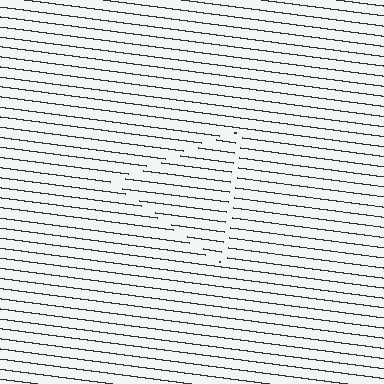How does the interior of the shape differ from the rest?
The interior of the shape contains the same grating, shifted by half a period — the contour is defined by the phase discontinuity where line-ends from the inner and outer gratings abut.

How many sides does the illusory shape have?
3 sides — the line-ends trace a triangle.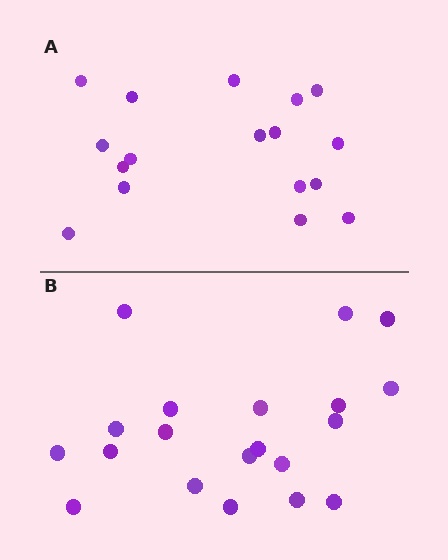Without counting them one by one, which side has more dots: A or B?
Region B (the bottom region) has more dots.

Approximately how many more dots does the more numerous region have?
Region B has just a few more — roughly 2 or 3 more dots than region A.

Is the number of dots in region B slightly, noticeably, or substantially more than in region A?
Region B has only slightly more — the two regions are fairly close. The ratio is roughly 1.2 to 1.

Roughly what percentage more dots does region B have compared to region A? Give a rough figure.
About 20% more.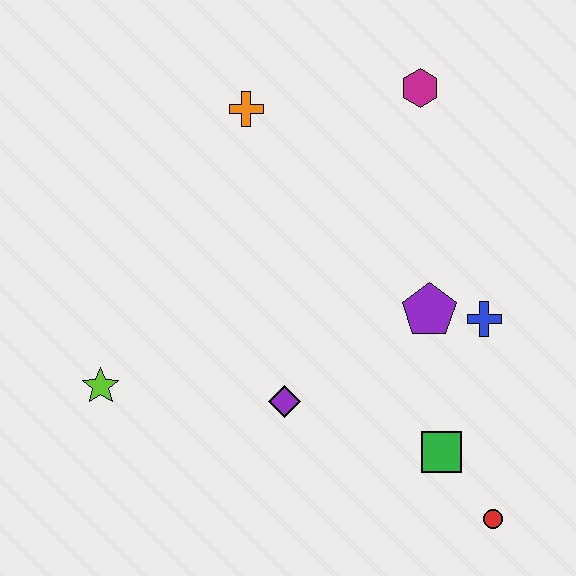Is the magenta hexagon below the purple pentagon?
No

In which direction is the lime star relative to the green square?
The lime star is to the left of the green square.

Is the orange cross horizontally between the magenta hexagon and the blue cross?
No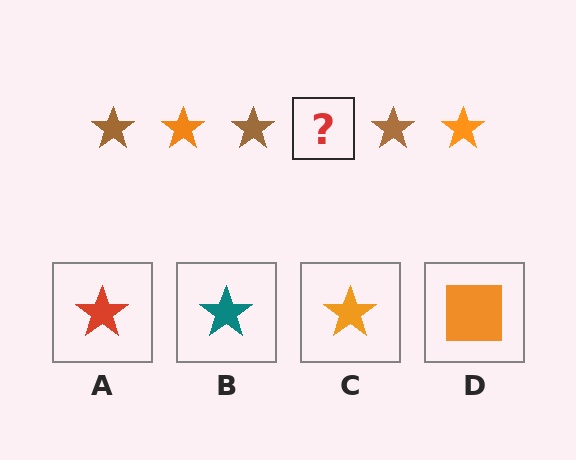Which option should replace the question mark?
Option C.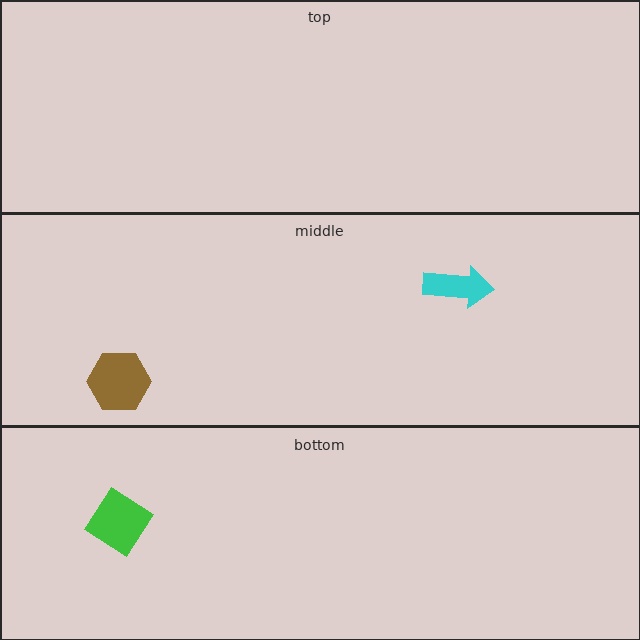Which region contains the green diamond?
The bottom region.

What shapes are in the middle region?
The brown hexagon, the cyan arrow.